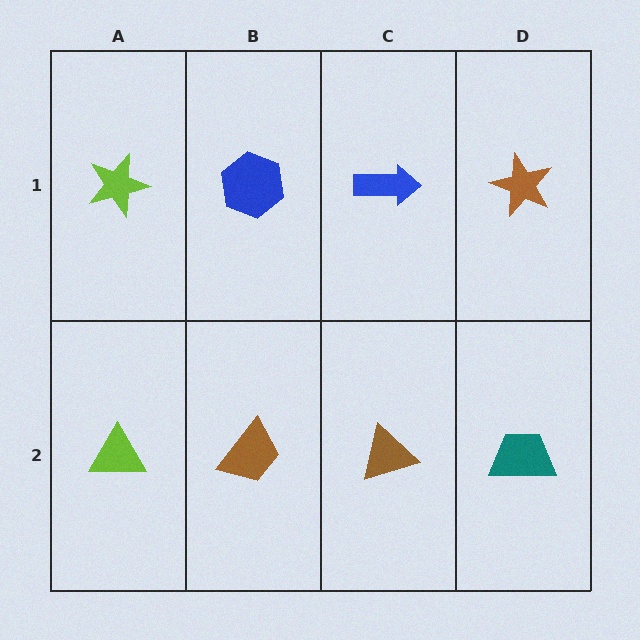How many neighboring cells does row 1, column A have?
2.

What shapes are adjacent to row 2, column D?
A brown star (row 1, column D), a brown triangle (row 2, column C).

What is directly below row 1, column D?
A teal trapezoid.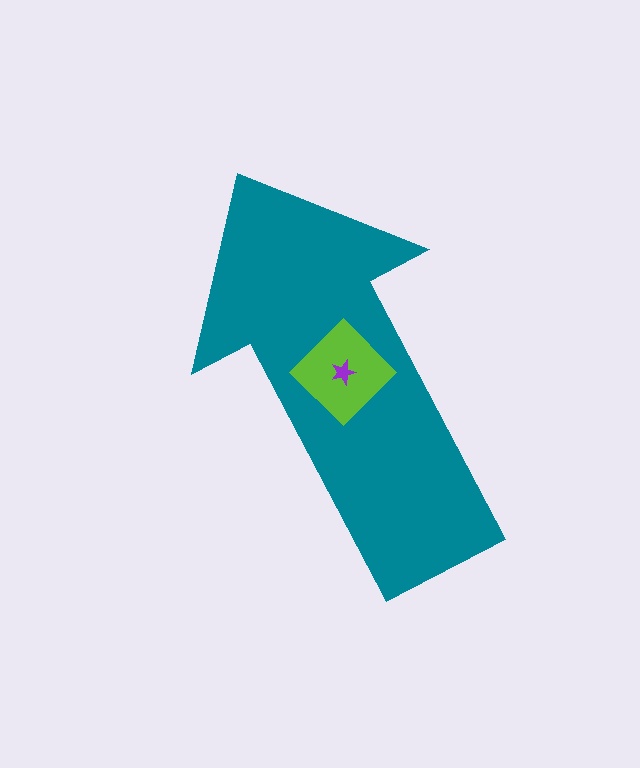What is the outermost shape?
The teal arrow.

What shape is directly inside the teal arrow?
The lime diamond.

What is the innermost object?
The purple star.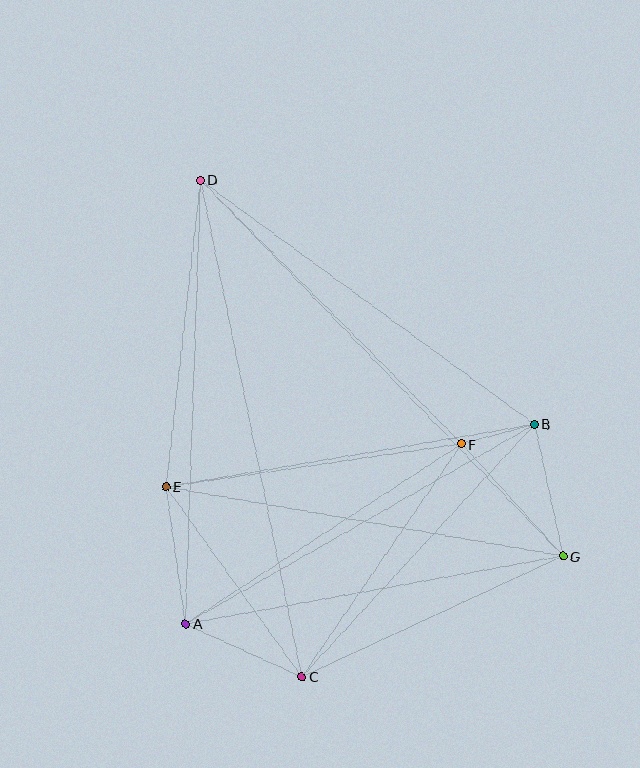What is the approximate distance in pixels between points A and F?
The distance between A and F is approximately 329 pixels.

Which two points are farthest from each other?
Points D and G are farthest from each other.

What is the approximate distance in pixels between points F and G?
The distance between F and G is approximately 151 pixels.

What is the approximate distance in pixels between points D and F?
The distance between D and F is approximately 371 pixels.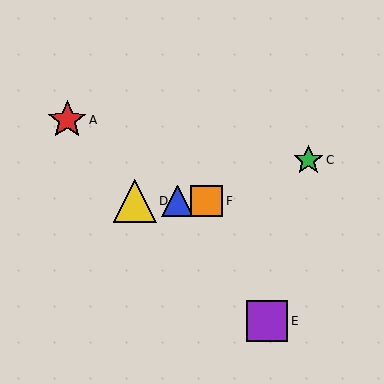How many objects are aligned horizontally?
3 objects (B, D, F) are aligned horizontally.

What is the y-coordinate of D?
Object D is at y≈201.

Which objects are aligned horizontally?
Objects B, D, F are aligned horizontally.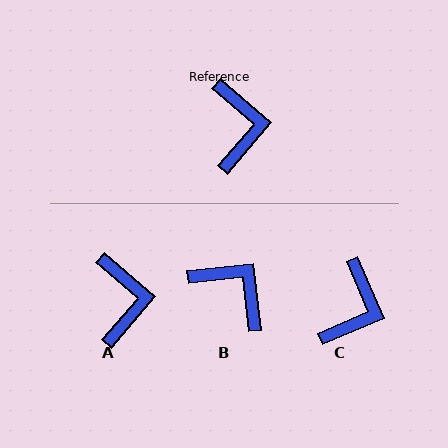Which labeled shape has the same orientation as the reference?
A.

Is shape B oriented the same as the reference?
No, it is off by about 47 degrees.